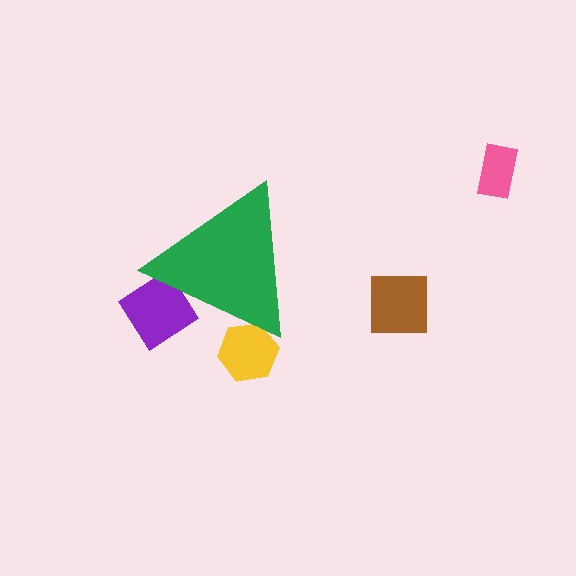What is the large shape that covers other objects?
A green triangle.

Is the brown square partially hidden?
No, the brown square is fully visible.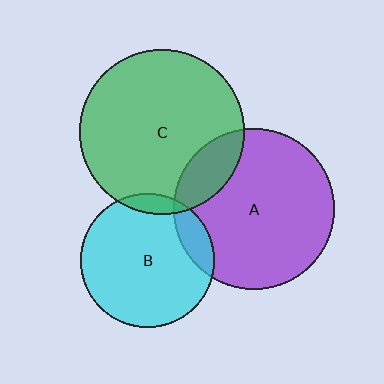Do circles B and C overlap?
Yes.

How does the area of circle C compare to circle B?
Approximately 1.5 times.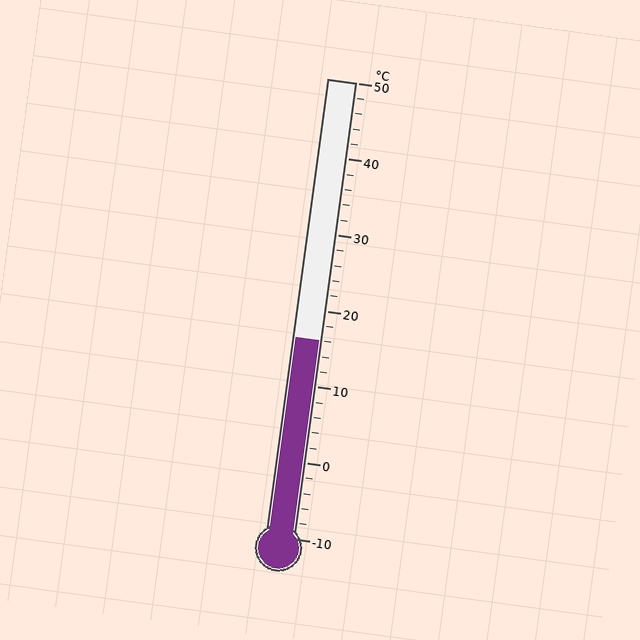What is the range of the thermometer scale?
The thermometer scale ranges from -10°C to 50°C.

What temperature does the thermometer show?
The thermometer shows approximately 16°C.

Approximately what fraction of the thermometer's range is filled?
The thermometer is filled to approximately 45% of its range.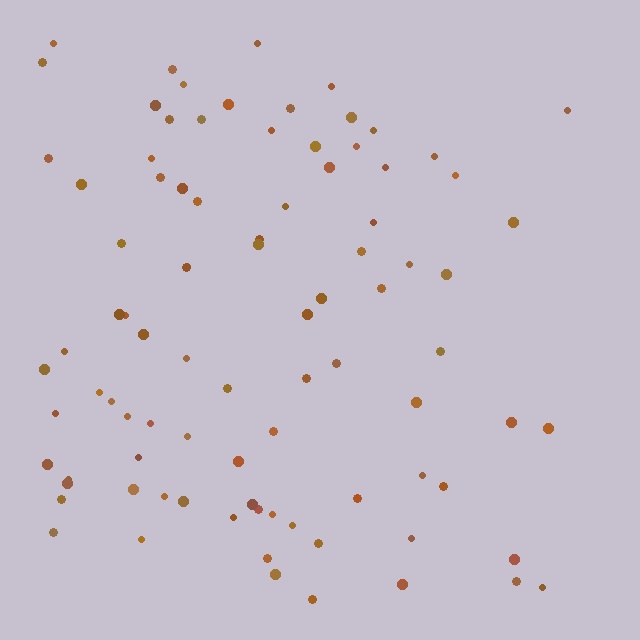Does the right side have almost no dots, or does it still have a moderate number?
Still a moderate number, just noticeably fewer than the left.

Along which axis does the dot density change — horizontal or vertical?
Horizontal.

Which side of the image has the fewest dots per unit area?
The right.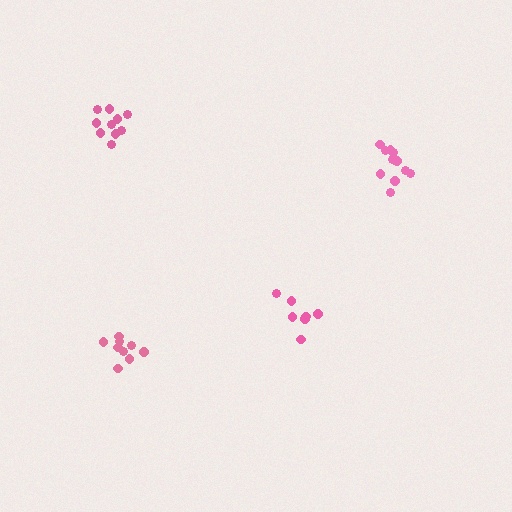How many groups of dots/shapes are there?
There are 4 groups.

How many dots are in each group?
Group 1: 7 dots, Group 2: 9 dots, Group 3: 12 dots, Group 4: 10 dots (38 total).